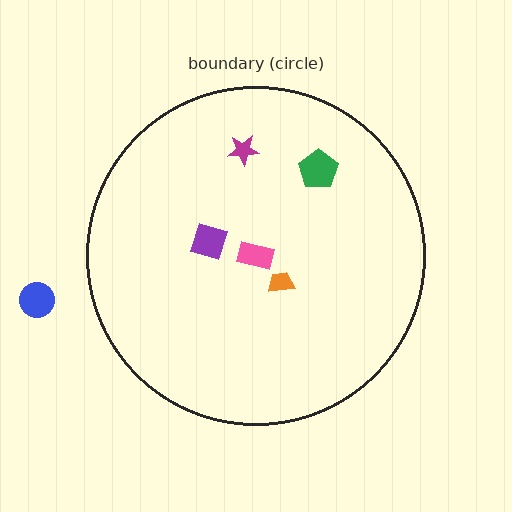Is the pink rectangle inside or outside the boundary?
Inside.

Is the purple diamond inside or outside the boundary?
Inside.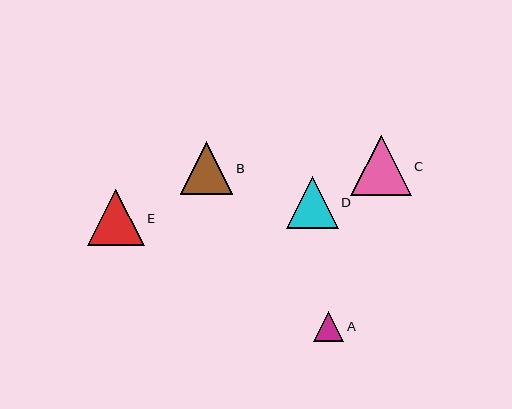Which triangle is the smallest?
Triangle A is the smallest with a size of approximately 30 pixels.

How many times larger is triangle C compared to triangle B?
Triangle C is approximately 1.1 times the size of triangle B.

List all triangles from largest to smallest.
From largest to smallest: C, E, B, D, A.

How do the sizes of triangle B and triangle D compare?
Triangle B and triangle D are approximately the same size.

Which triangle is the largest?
Triangle C is the largest with a size of approximately 60 pixels.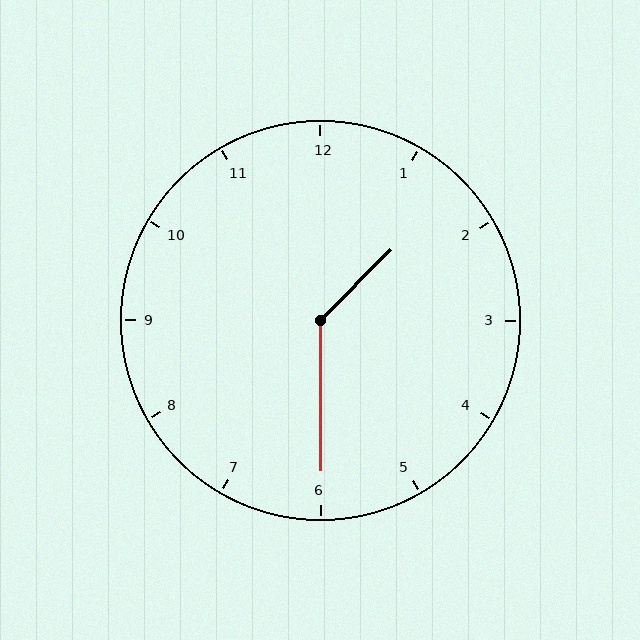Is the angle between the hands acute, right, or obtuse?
It is obtuse.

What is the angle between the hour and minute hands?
Approximately 135 degrees.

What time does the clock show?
1:30.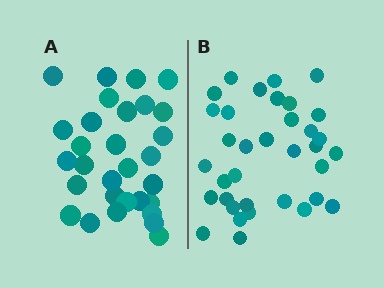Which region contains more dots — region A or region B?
Region B (the right region) has more dots.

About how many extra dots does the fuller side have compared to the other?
Region B has about 5 more dots than region A.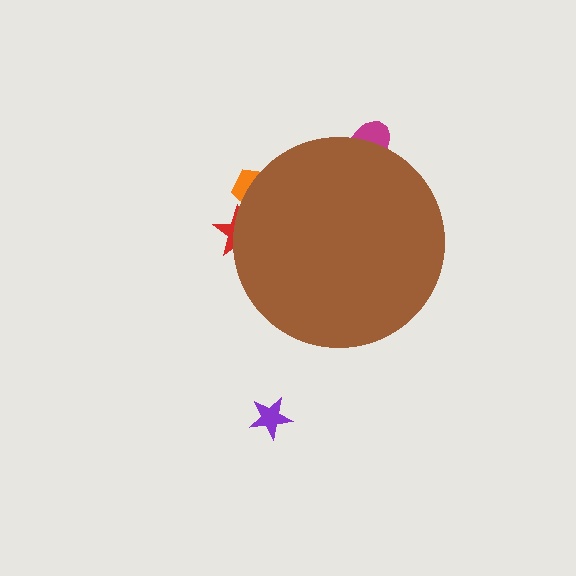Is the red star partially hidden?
Yes, the red star is partially hidden behind the brown circle.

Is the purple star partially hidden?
No, the purple star is fully visible.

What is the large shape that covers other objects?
A brown circle.